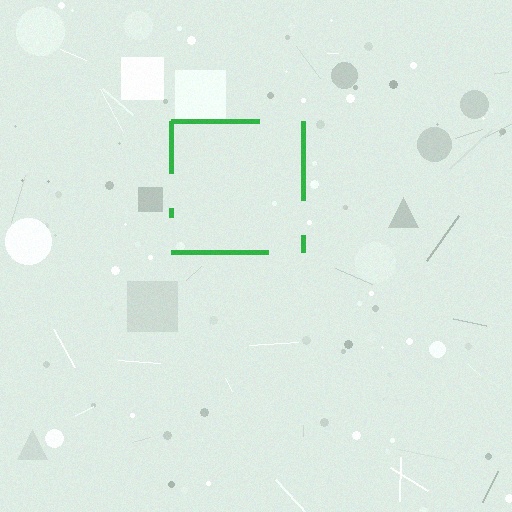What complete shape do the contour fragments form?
The contour fragments form a square.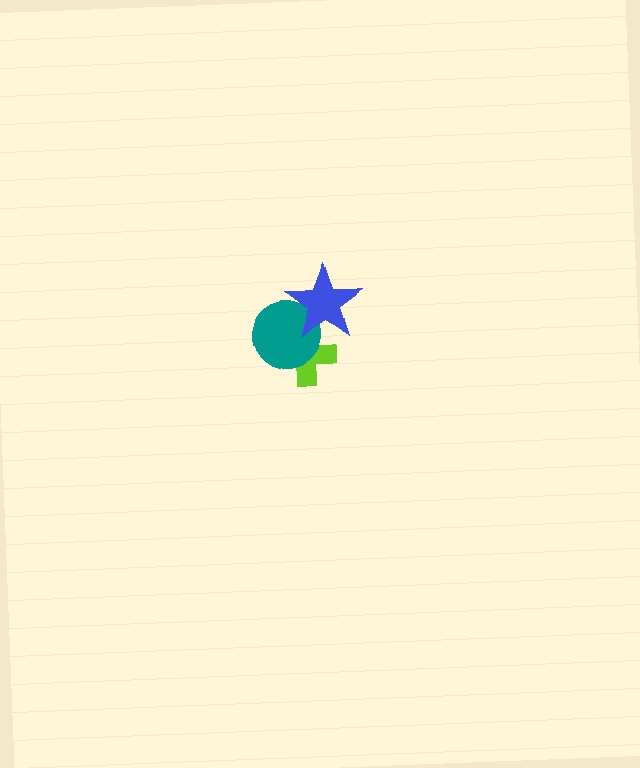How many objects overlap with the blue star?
2 objects overlap with the blue star.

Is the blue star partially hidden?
No, no other shape covers it.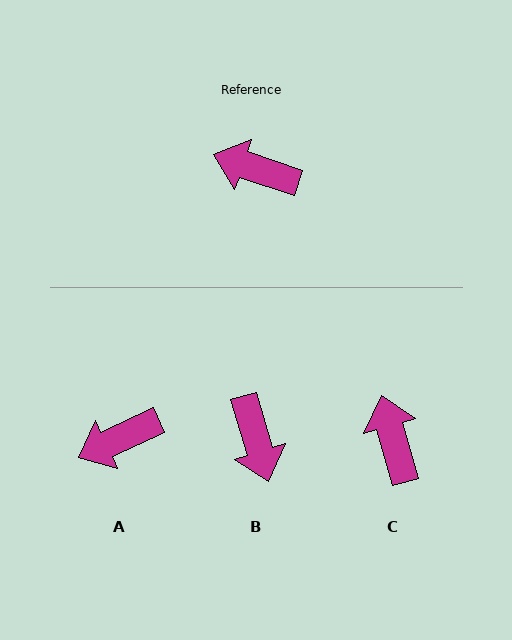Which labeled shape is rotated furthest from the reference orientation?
B, about 125 degrees away.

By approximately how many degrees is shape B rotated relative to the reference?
Approximately 125 degrees counter-clockwise.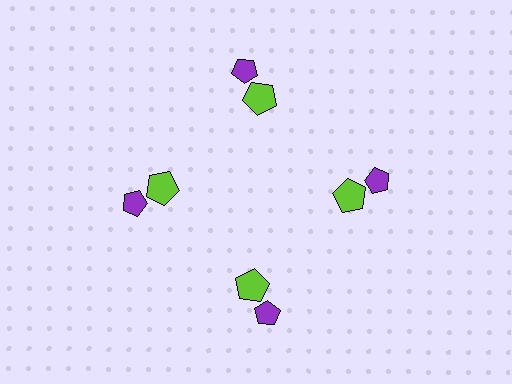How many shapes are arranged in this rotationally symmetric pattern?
There are 8 shapes, arranged in 4 groups of 2.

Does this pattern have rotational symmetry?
Yes, this pattern has 4-fold rotational symmetry. It looks the same after rotating 90 degrees around the center.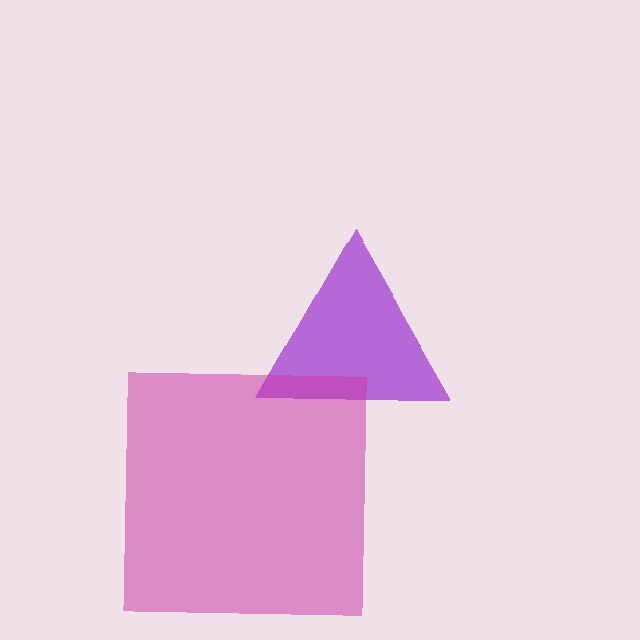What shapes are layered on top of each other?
The layered shapes are: a purple triangle, a magenta square.